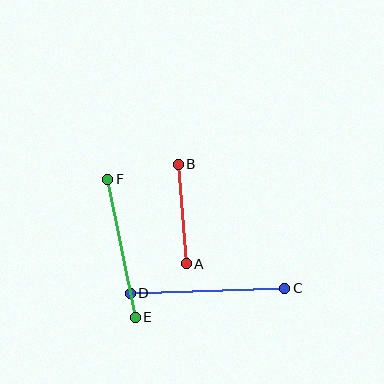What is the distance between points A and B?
The distance is approximately 100 pixels.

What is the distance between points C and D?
The distance is approximately 155 pixels.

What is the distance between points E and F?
The distance is approximately 141 pixels.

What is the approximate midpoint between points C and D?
The midpoint is at approximately (207, 291) pixels.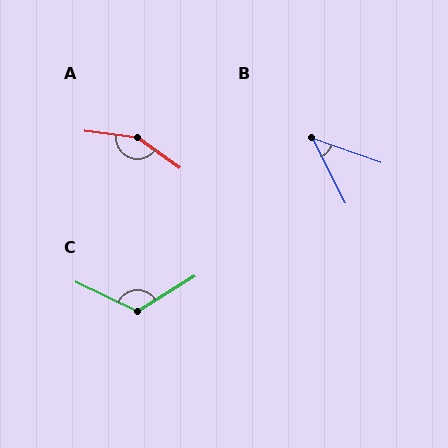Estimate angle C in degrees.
Approximately 123 degrees.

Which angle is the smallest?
B, at approximately 44 degrees.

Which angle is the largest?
A, at approximately 152 degrees.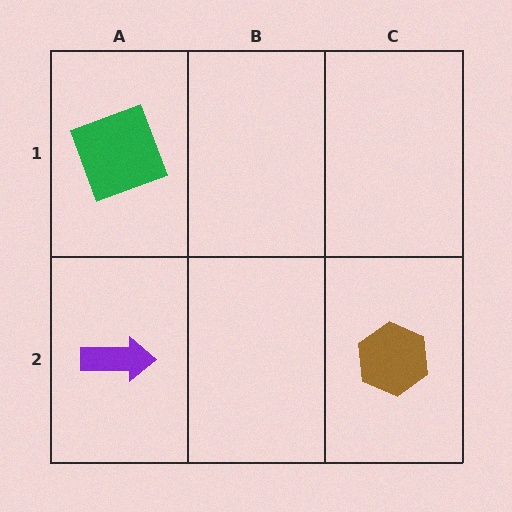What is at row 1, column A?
A green square.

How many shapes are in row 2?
2 shapes.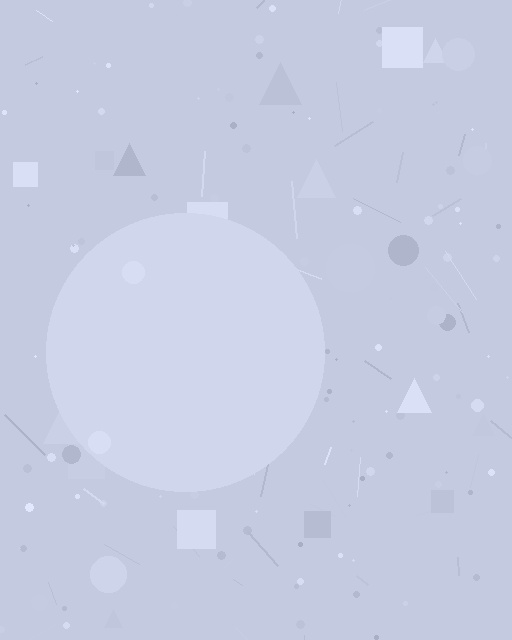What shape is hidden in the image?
A circle is hidden in the image.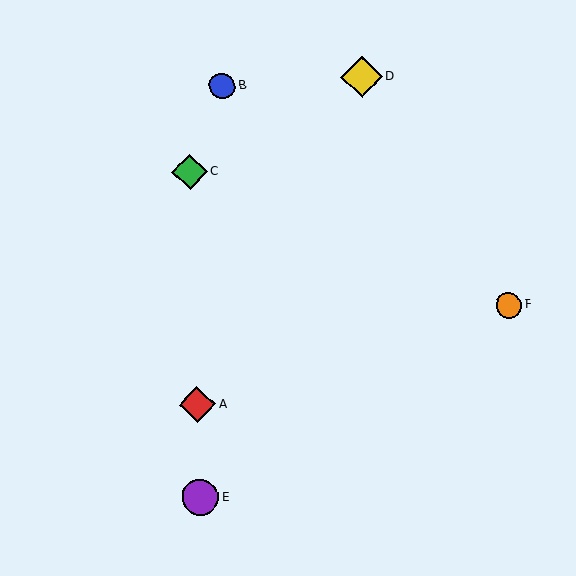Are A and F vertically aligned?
No, A is at x≈197 and F is at x≈509.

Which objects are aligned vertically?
Objects A, C, E are aligned vertically.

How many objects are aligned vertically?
3 objects (A, C, E) are aligned vertically.